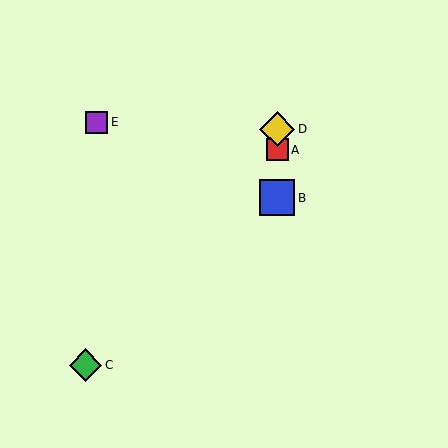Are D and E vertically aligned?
No, D is at x≈277 and E is at x≈96.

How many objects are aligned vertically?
3 objects (A, B, D) are aligned vertically.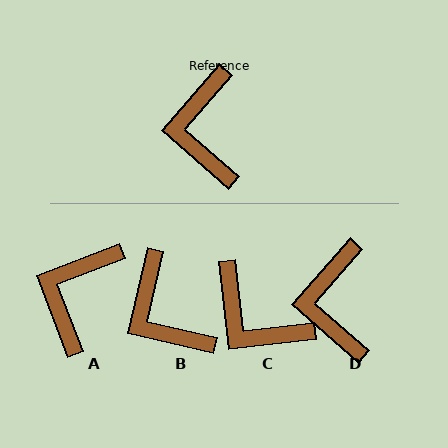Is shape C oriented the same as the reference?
No, it is off by about 47 degrees.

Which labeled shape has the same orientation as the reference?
D.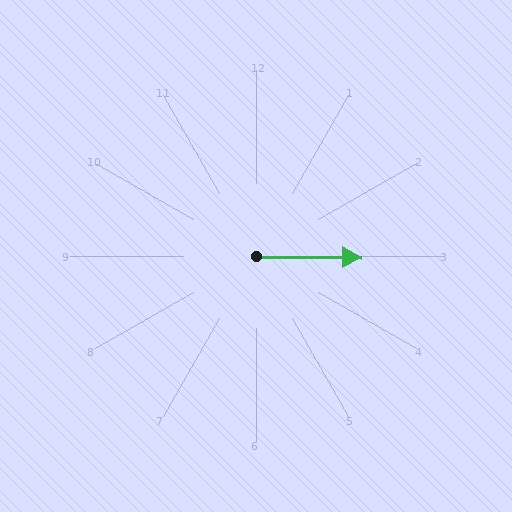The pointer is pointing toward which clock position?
Roughly 3 o'clock.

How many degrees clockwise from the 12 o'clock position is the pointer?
Approximately 91 degrees.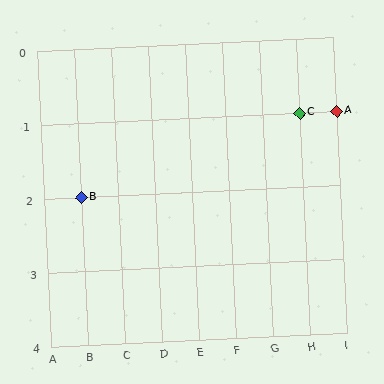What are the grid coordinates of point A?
Point A is at grid coordinates (I, 1).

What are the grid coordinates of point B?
Point B is at grid coordinates (B, 2).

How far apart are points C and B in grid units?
Points C and B are 6 columns and 1 row apart (about 6.1 grid units diagonally).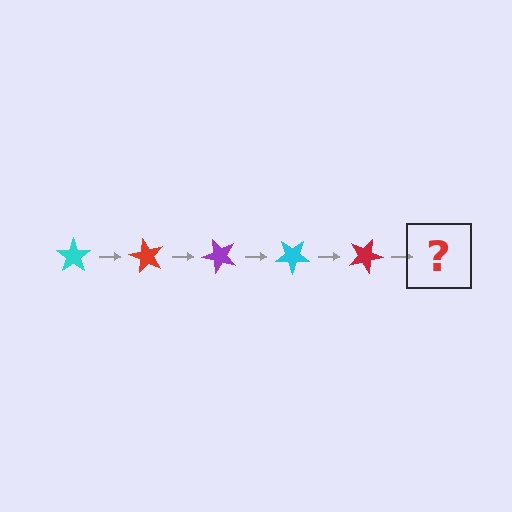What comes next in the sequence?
The next element should be a purple star, rotated 300 degrees from the start.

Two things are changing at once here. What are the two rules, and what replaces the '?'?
The two rules are that it rotates 60 degrees each step and the color cycles through cyan, red, and purple. The '?' should be a purple star, rotated 300 degrees from the start.